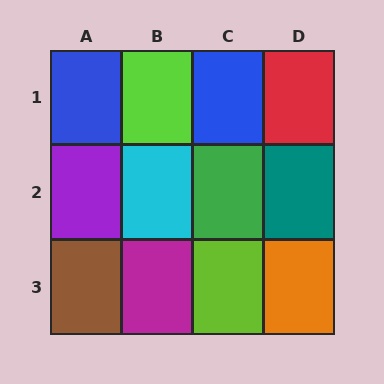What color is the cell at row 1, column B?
Lime.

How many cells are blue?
2 cells are blue.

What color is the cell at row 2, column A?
Purple.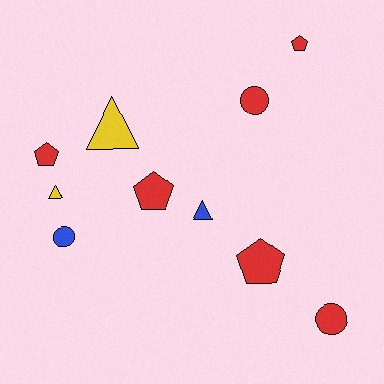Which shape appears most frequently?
Pentagon, with 4 objects.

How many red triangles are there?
There are no red triangles.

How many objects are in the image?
There are 10 objects.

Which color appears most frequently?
Red, with 6 objects.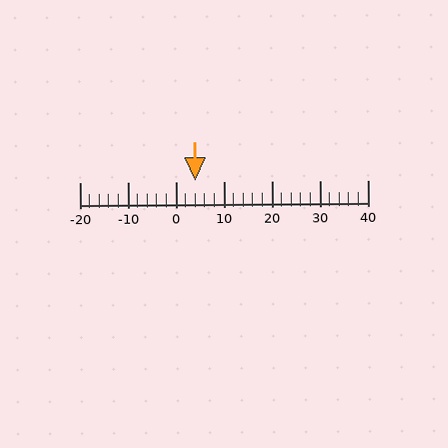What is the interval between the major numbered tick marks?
The major tick marks are spaced 10 units apart.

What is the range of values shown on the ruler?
The ruler shows values from -20 to 40.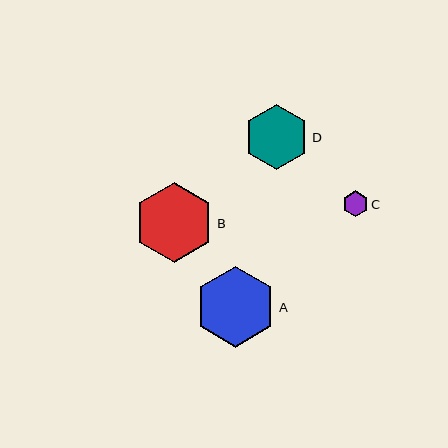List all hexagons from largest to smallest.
From largest to smallest: A, B, D, C.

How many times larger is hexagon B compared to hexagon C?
Hexagon B is approximately 3.1 times the size of hexagon C.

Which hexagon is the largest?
Hexagon A is the largest with a size of approximately 81 pixels.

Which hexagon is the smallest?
Hexagon C is the smallest with a size of approximately 26 pixels.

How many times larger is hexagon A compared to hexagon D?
Hexagon A is approximately 1.2 times the size of hexagon D.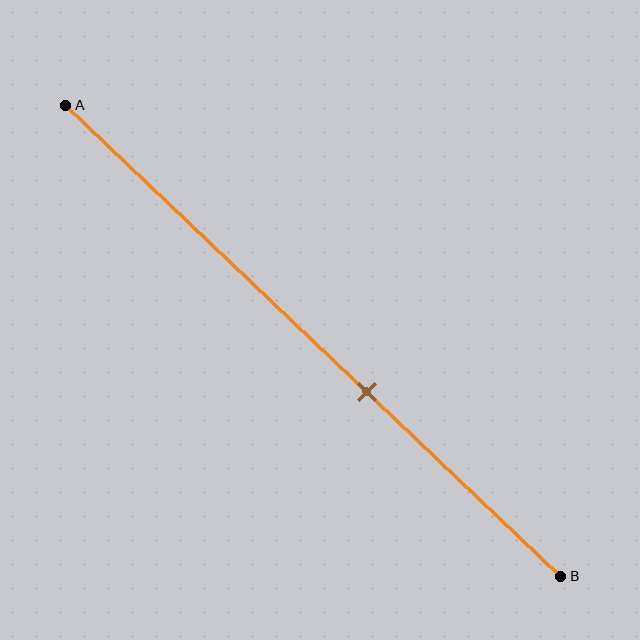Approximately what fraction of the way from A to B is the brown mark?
The brown mark is approximately 60% of the way from A to B.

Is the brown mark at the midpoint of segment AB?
No, the mark is at about 60% from A, not at the 50% midpoint.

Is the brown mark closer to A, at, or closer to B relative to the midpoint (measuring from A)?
The brown mark is closer to point B than the midpoint of segment AB.